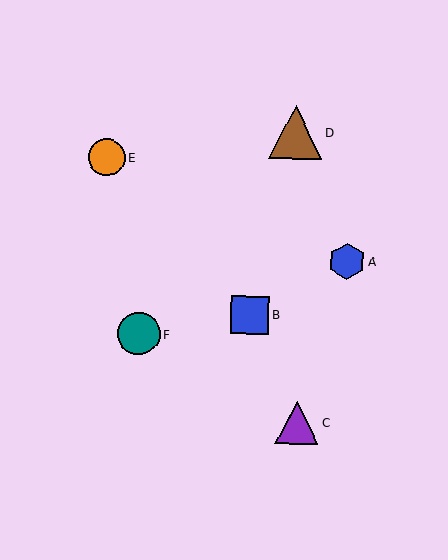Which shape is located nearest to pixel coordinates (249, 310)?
The blue square (labeled B) at (250, 315) is nearest to that location.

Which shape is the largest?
The brown triangle (labeled D) is the largest.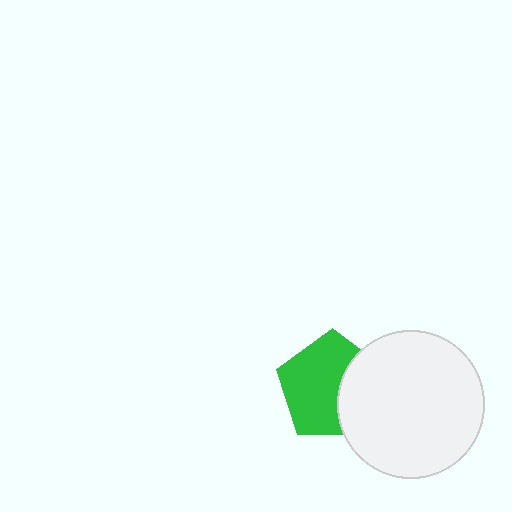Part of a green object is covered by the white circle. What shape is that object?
It is a pentagon.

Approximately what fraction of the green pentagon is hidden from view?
Roughly 35% of the green pentagon is hidden behind the white circle.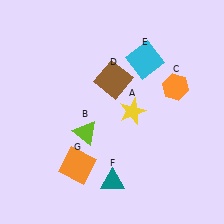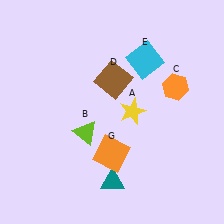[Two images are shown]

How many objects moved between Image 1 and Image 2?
1 object moved between the two images.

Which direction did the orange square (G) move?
The orange square (G) moved right.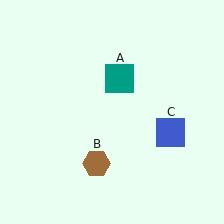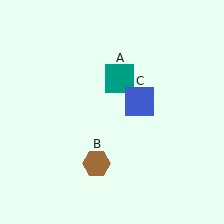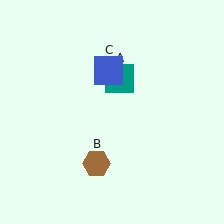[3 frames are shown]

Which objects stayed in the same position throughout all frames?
Teal square (object A) and brown hexagon (object B) remained stationary.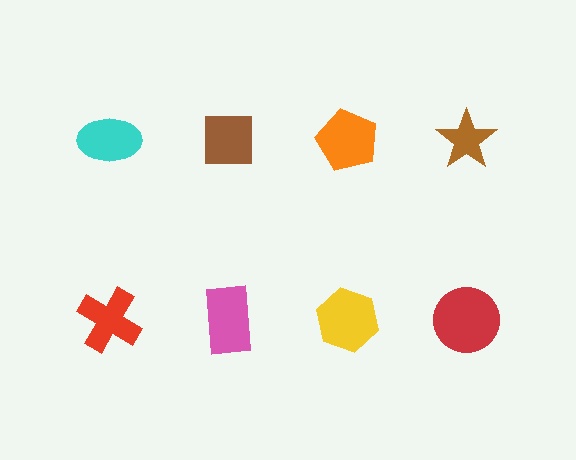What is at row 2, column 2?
A pink rectangle.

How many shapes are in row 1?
4 shapes.